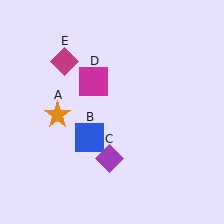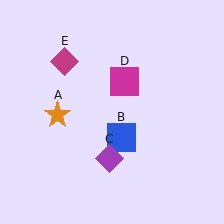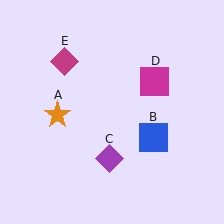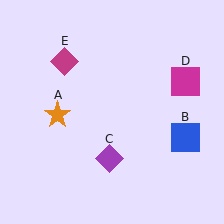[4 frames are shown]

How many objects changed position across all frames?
2 objects changed position: blue square (object B), magenta square (object D).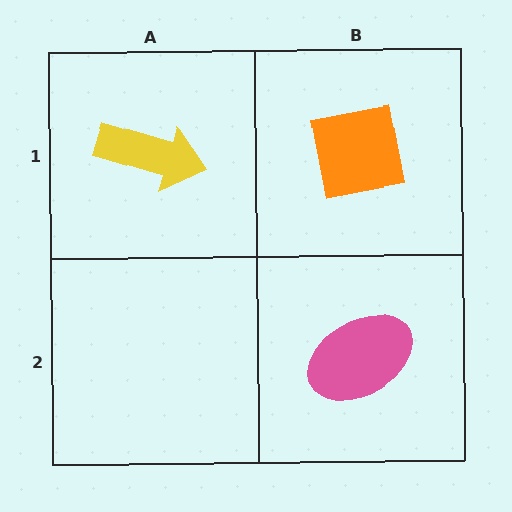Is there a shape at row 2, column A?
No, that cell is empty.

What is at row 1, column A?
A yellow arrow.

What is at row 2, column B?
A pink ellipse.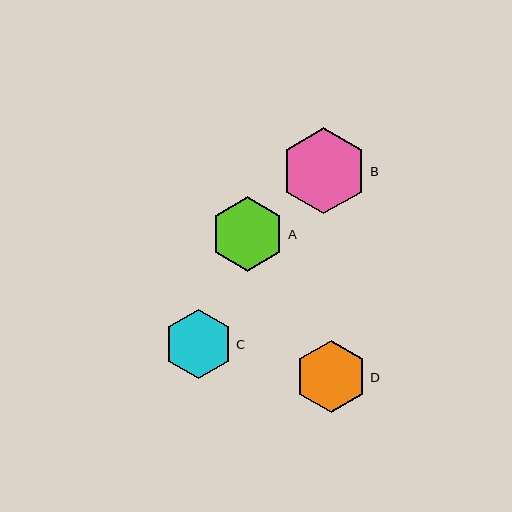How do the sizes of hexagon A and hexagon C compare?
Hexagon A and hexagon C are approximately the same size.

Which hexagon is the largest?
Hexagon B is the largest with a size of approximately 86 pixels.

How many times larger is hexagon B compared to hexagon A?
Hexagon B is approximately 1.2 times the size of hexagon A.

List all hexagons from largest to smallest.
From largest to smallest: B, A, D, C.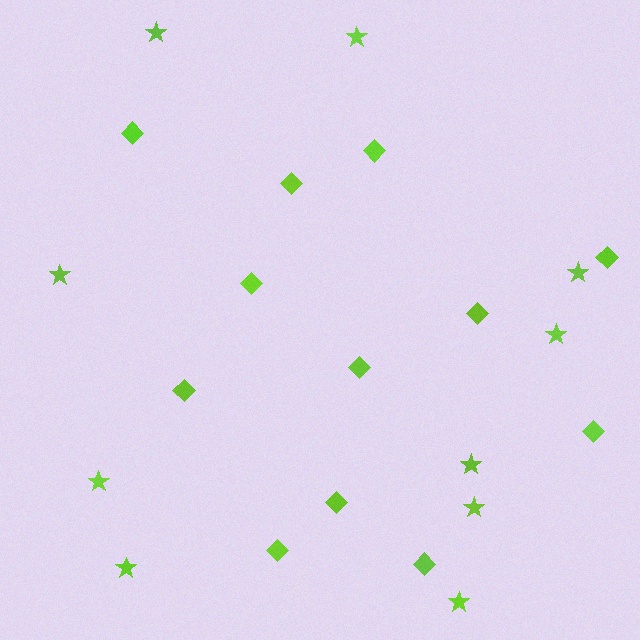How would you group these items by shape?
There are 2 groups: one group of stars (10) and one group of diamonds (12).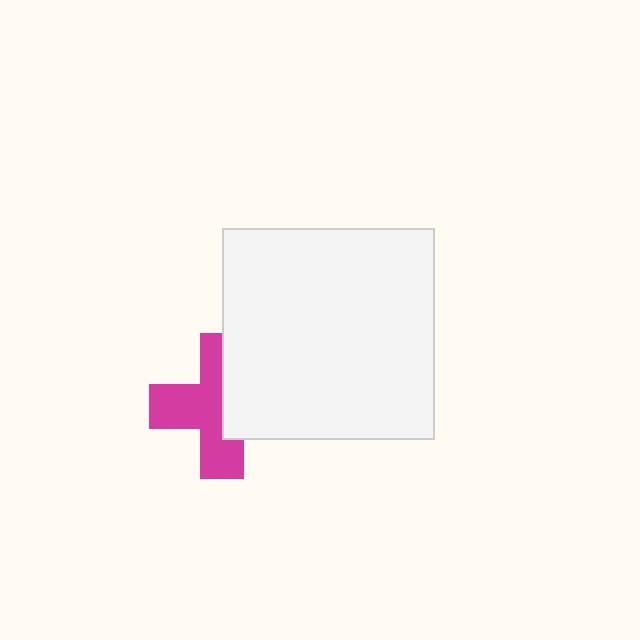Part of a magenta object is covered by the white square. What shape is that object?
It is a cross.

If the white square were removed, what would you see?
You would see the complete magenta cross.